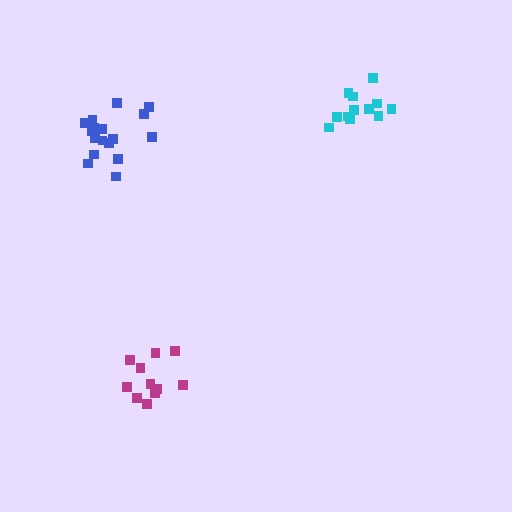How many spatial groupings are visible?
There are 3 spatial groupings.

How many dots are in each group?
Group 1: 12 dots, Group 2: 12 dots, Group 3: 17 dots (41 total).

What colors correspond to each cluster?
The clusters are colored: magenta, cyan, blue.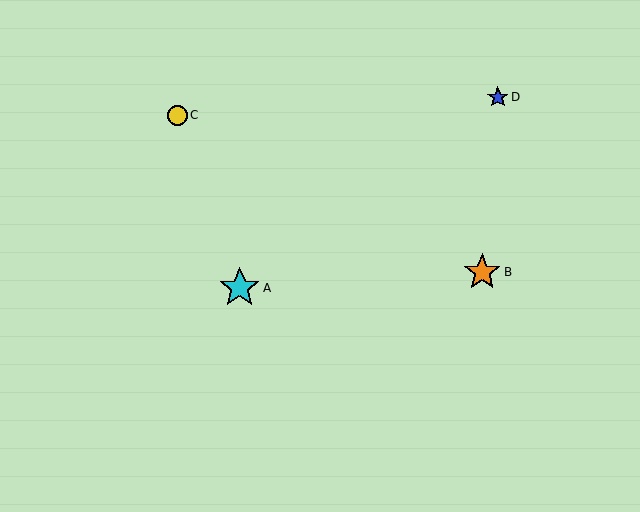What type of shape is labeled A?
Shape A is a cyan star.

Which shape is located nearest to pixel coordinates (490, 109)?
The blue star (labeled D) at (498, 97) is nearest to that location.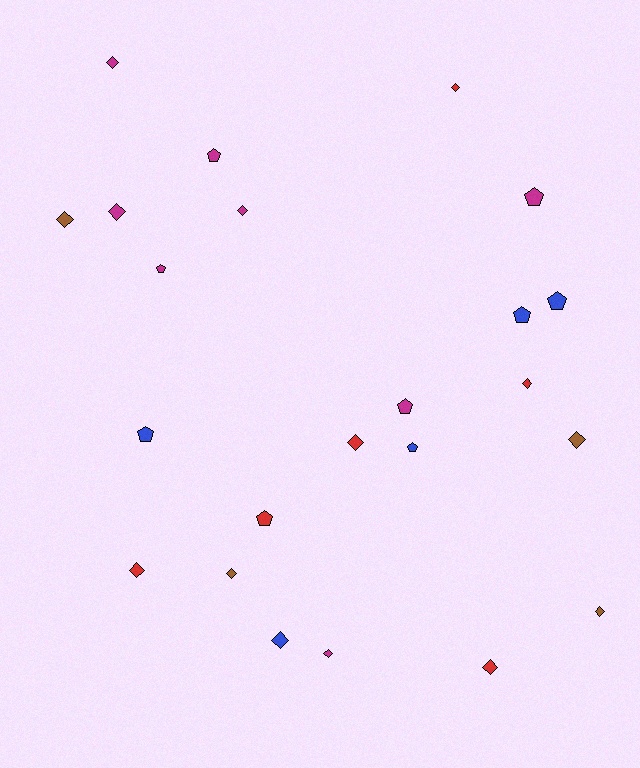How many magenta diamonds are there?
There are 4 magenta diamonds.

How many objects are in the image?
There are 23 objects.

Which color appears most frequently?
Magenta, with 8 objects.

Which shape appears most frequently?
Diamond, with 14 objects.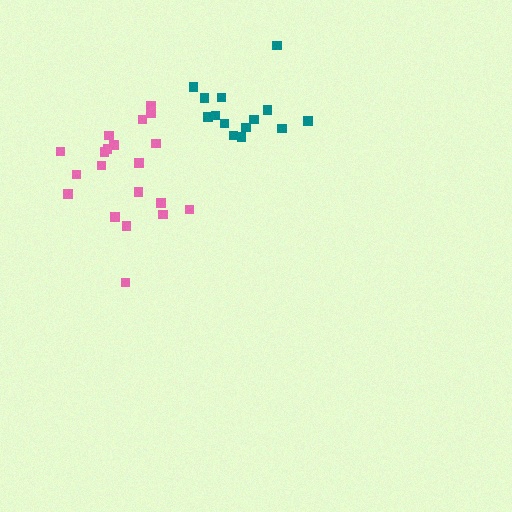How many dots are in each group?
Group 1: 20 dots, Group 2: 14 dots (34 total).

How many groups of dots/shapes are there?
There are 2 groups.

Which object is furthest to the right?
The teal cluster is rightmost.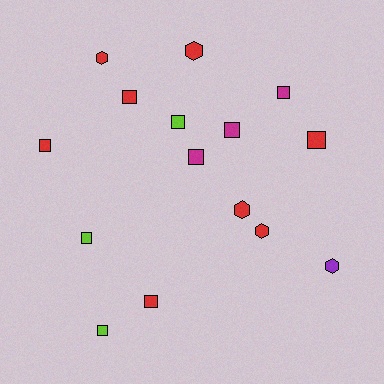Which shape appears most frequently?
Square, with 10 objects.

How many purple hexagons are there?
There is 1 purple hexagon.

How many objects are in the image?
There are 15 objects.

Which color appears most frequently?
Red, with 8 objects.